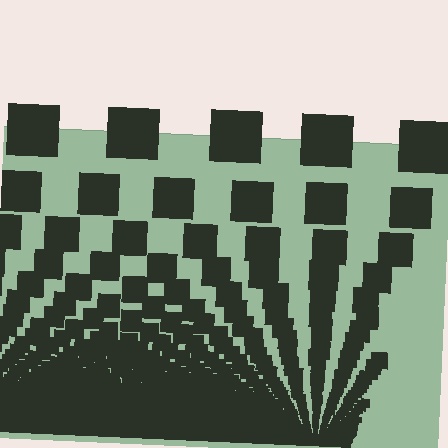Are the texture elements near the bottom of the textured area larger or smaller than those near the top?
Smaller. The gradient is inverted — elements near the bottom are smaller and denser.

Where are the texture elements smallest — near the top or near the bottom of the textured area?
Near the bottom.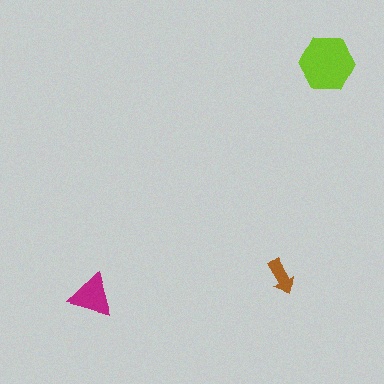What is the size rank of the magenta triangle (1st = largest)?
2nd.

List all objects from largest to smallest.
The lime hexagon, the magenta triangle, the brown arrow.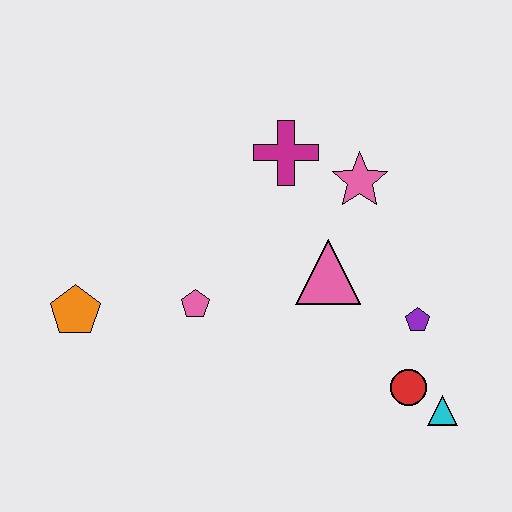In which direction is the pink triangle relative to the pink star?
The pink triangle is below the pink star.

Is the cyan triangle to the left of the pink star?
No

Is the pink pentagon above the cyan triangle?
Yes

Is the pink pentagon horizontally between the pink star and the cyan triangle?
No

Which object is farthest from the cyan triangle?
The orange pentagon is farthest from the cyan triangle.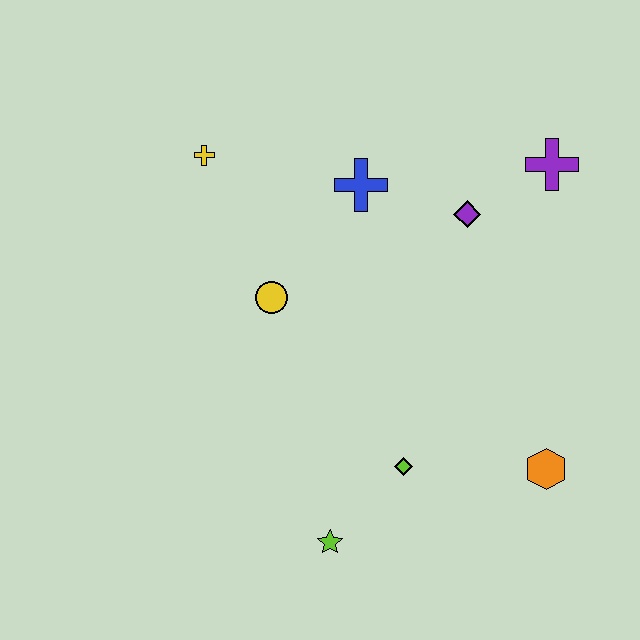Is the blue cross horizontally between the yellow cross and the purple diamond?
Yes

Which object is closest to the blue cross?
The purple diamond is closest to the blue cross.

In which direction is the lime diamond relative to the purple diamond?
The lime diamond is below the purple diamond.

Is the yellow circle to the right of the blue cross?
No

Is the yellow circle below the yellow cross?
Yes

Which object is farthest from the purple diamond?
The lime star is farthest from the purple diamond.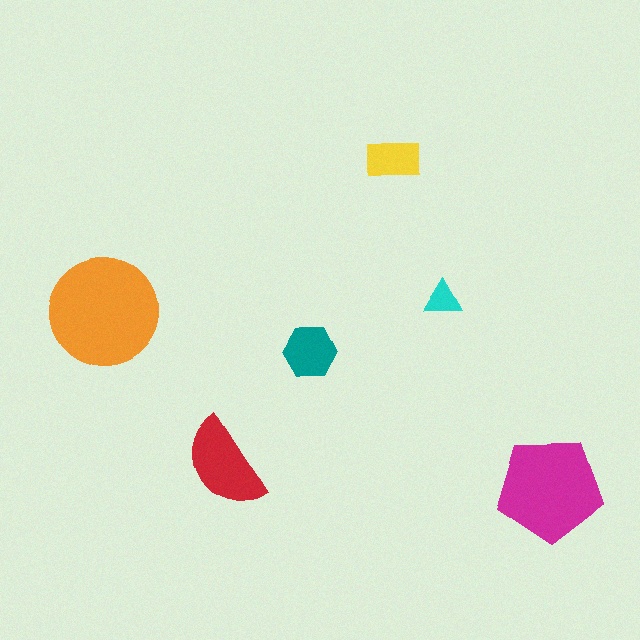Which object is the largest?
The orange circle.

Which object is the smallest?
The cyan triangle.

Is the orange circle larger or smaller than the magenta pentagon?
Larger.